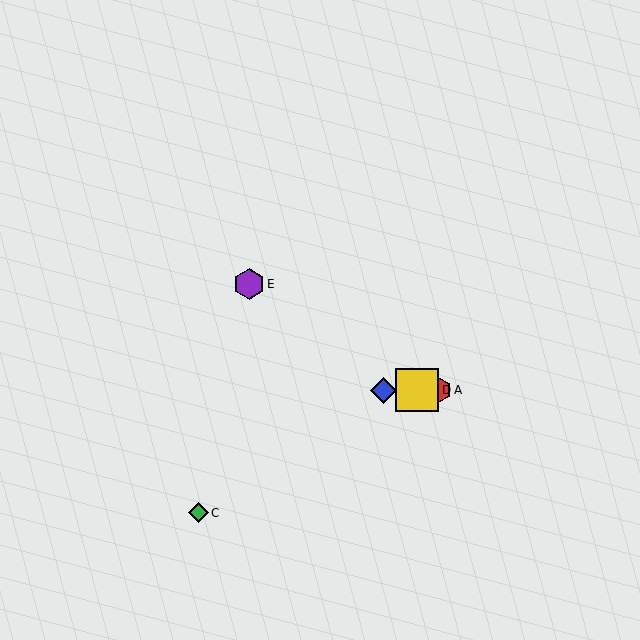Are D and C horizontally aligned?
No, D is at y≈390 and C is at y≈513.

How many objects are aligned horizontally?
3 objects (A, B, D) are aligned horizontally.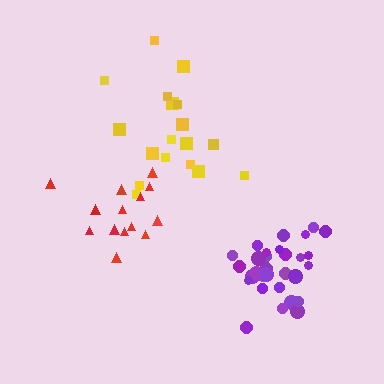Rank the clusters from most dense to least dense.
purple, red, yellow.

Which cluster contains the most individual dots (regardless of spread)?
Purple (30).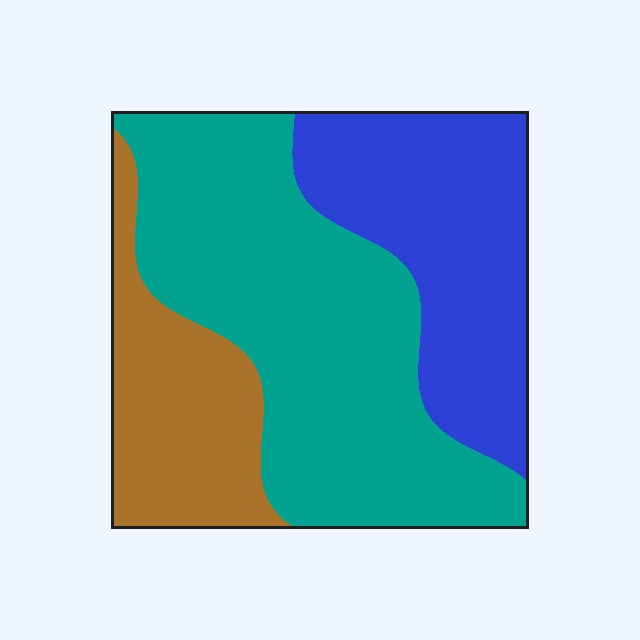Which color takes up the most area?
Teal, at roughly 50%.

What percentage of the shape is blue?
Blue takes up about one third (1/3) of the shape.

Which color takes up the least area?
Brown, at roughly 20%.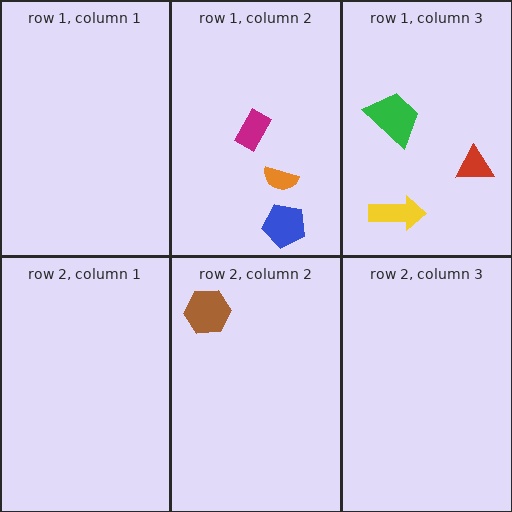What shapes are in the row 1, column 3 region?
The green trapezoid, the red triangle, the yellow arrow.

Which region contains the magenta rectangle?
The row 1, column 2 region.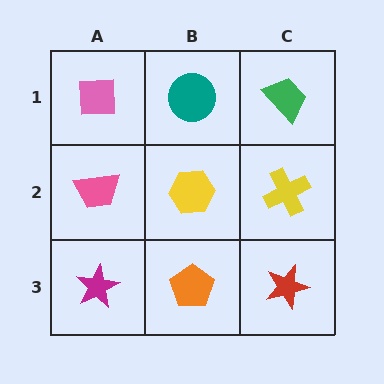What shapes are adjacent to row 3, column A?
A pink trapezoid (row 2, column A), an orange pentagon (row 3, column B).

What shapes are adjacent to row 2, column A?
A pink square (row 1, column A), a magenta star (row 3, column A), a yellow hexagon (row 2, column B).